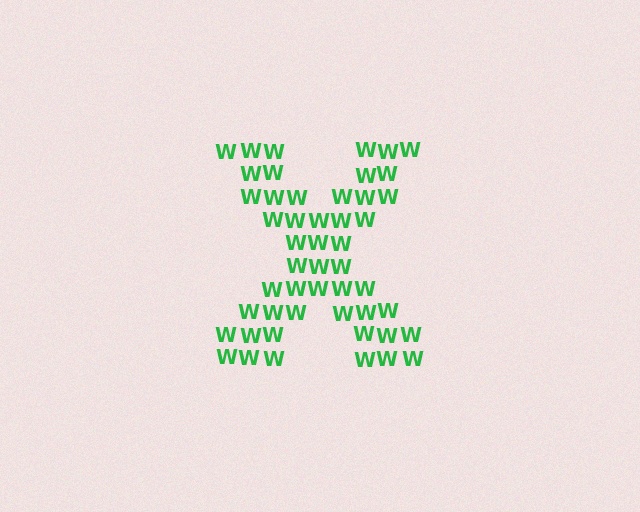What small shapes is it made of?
It is made of small letter W's.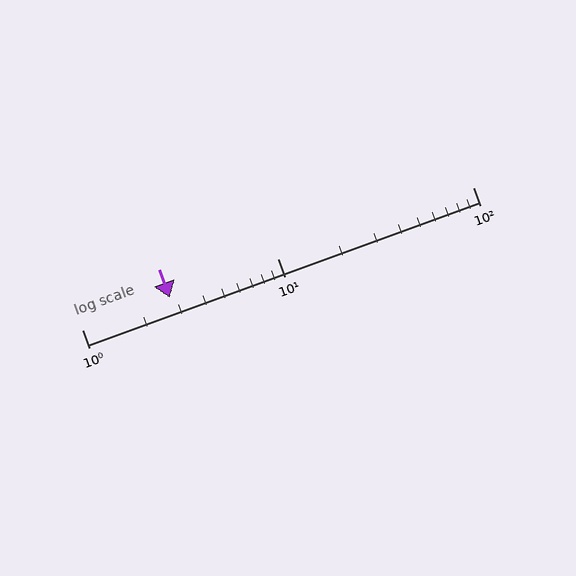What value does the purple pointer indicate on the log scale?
The pointer indicates approximately 2.8.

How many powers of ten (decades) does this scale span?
The scale spans 2 decades, from 1 to 100.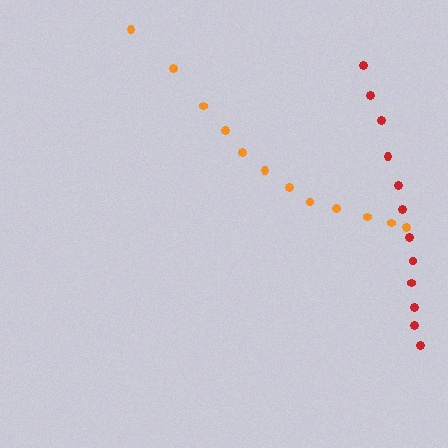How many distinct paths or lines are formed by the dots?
There are 2 distinct paths.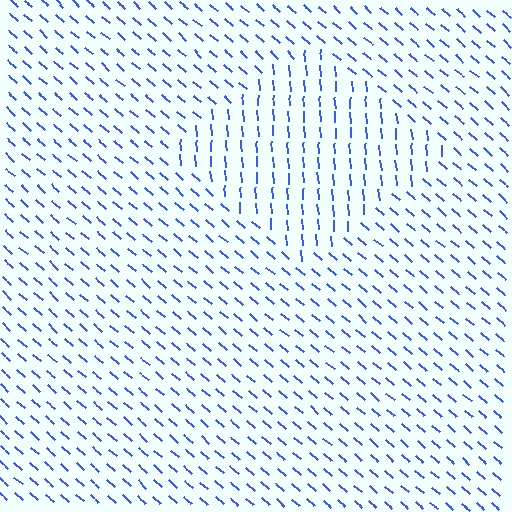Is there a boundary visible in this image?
Yes, there is a texture boundary formed by a change in line orientation.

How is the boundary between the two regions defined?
The boundary is defined purely by a change in line orientation (approximately 45 degrees difference). All lines are the same color and thickness.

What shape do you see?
I see a diamond.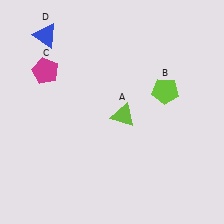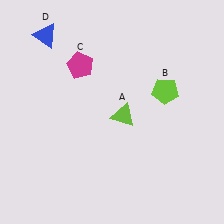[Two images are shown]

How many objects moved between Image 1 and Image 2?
1 object moved between the two images.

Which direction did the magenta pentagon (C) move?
The magenta pentagon (C) moved right.